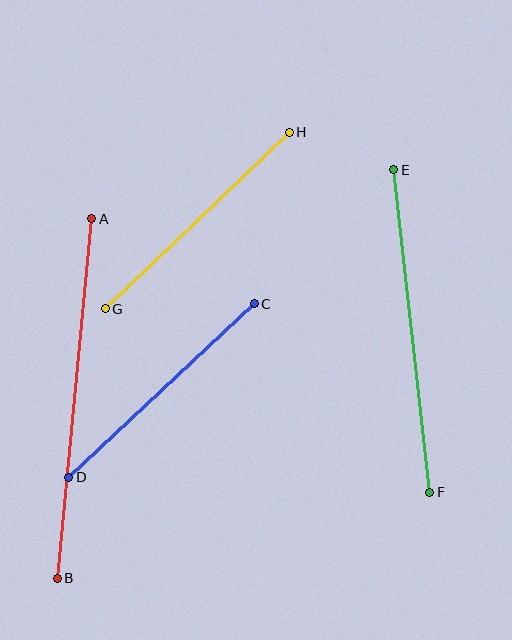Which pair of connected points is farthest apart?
Points A and B are farthest apart.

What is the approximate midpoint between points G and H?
The midpoint is at approximately (197, 220) pixels.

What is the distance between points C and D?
The distance is approximately 254 pixels.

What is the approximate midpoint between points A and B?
The midpoint is at approximately (75, 398) pixels.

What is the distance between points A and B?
The distance is approximately 362 pixels.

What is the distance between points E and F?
The distance is approximately 324 pixels.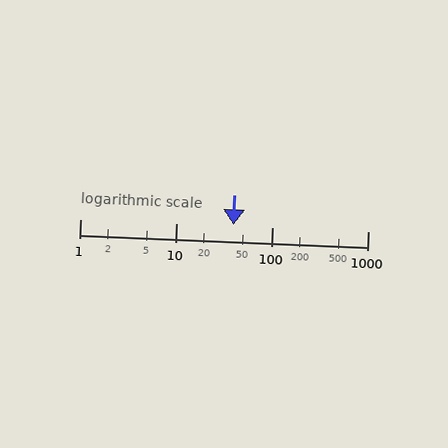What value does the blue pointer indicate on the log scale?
The pointer indicates approximately 40.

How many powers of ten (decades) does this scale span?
The scale spans 3 decades, from 1 to 1000.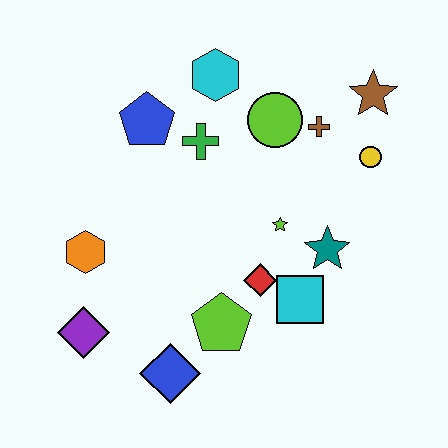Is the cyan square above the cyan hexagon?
No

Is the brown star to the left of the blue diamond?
No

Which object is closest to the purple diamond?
The orange hexagon is closest to the purple diamond.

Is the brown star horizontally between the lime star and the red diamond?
No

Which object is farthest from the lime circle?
The purple diamond is farthest from the lime circle.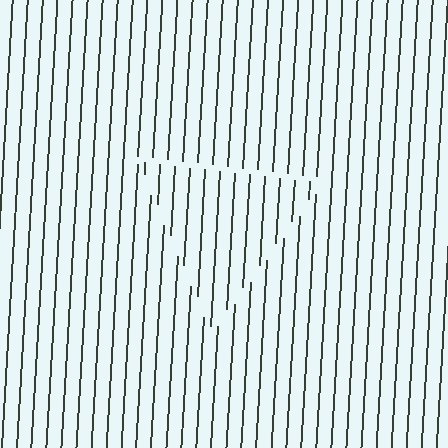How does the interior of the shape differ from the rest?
The interior of the shape contains the same grating, shifted by half a period — the contour is defined by the phase discontinuity where line-ends from the inner and outer gratings abut.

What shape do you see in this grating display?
An illusory triangle. The interior of the shape contains the same grating, shifted by half a period — the contour is defined by the phase discontinuity where line-ends from the inner and outer gratings abut.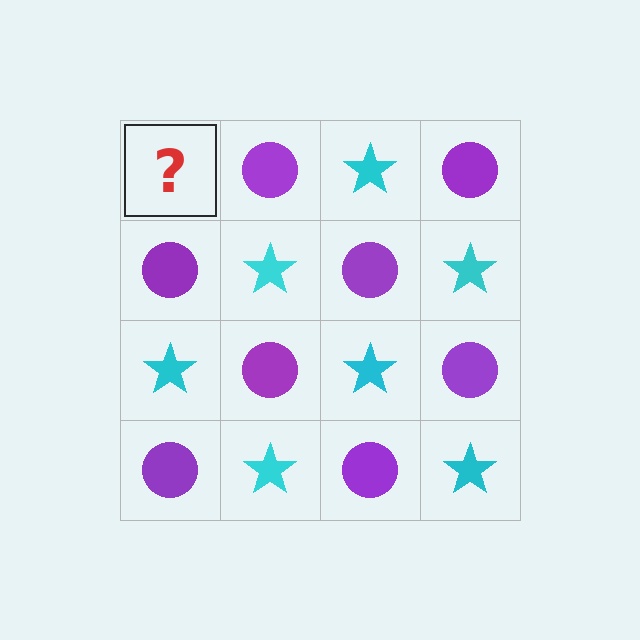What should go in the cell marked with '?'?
The missing cell should contain a cyan star.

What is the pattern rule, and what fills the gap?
The rule is that it alternates cyan star and purple circle in a checkerboard pattern. The gap should be filled with a cyan star.